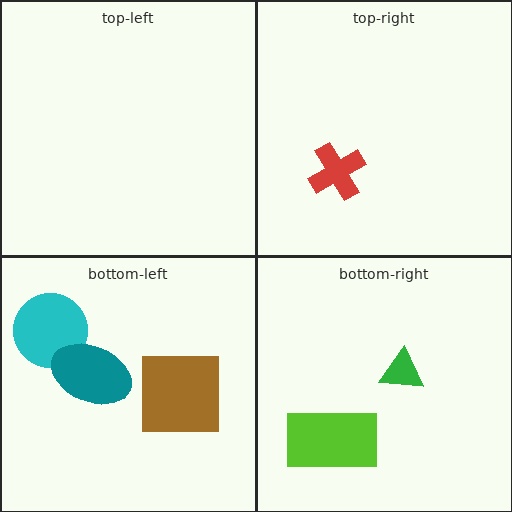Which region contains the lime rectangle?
The bottom-right region.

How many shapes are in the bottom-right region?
2.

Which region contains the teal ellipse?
The bottom-left region.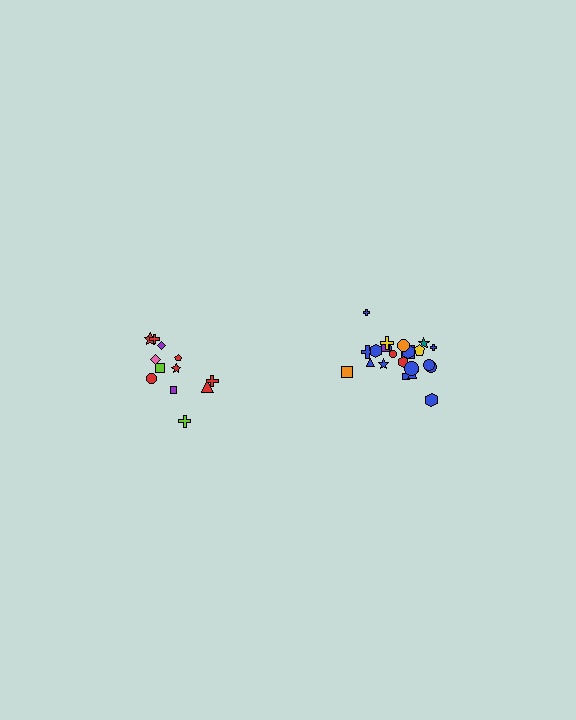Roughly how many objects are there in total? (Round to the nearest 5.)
Roughly 35 objects in total.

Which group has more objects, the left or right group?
The right group.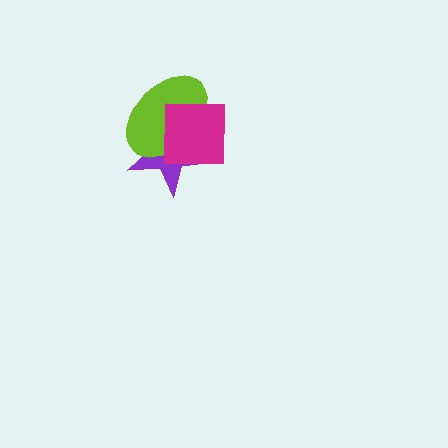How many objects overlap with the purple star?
2 objects overlap with the purple star.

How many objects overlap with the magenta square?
2 objects overlap with the magenta square.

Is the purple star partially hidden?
Yes, it is partially covered by another shape.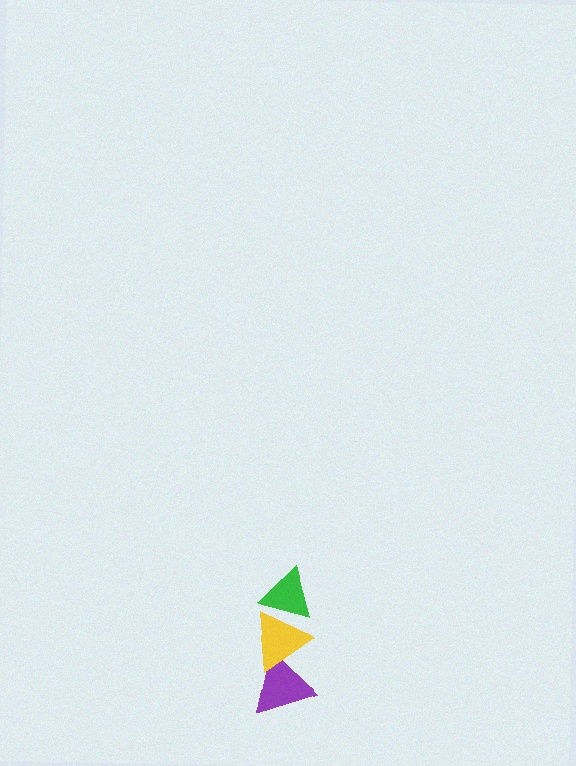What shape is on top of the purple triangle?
The yellow triangle is on top of the purple triangle.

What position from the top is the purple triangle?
The purple triangle is 3rd from the top.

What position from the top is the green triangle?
The green triangle is 1st from the top.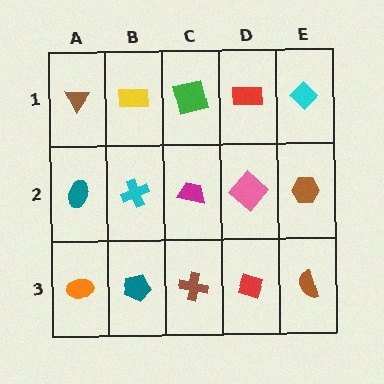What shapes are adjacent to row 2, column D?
A red rectangle (row 1, column D), a red diamond (row 3, column D), a magenta trapezoid (row 2, column C), a brown hexagon (row 2, column E).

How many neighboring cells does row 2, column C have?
4.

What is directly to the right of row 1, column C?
A red rectangle.